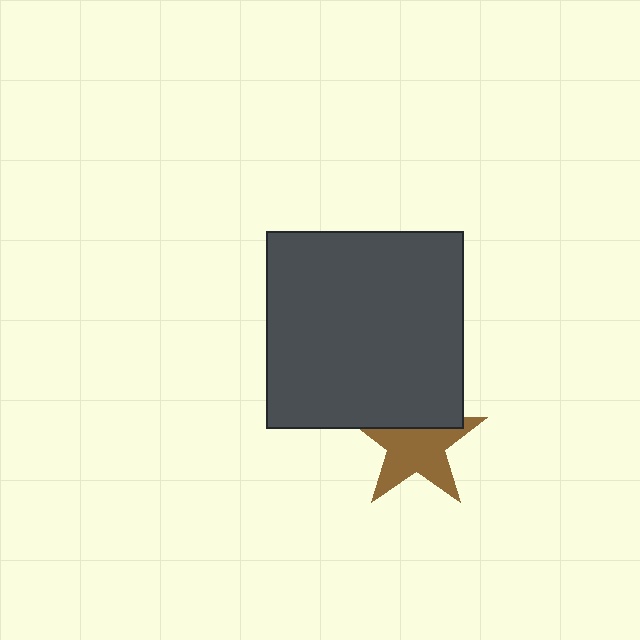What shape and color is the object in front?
The object in front is a dark gray square.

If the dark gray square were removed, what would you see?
You would see the complete brown star.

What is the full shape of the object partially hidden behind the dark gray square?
The partially hidden object is a brown star.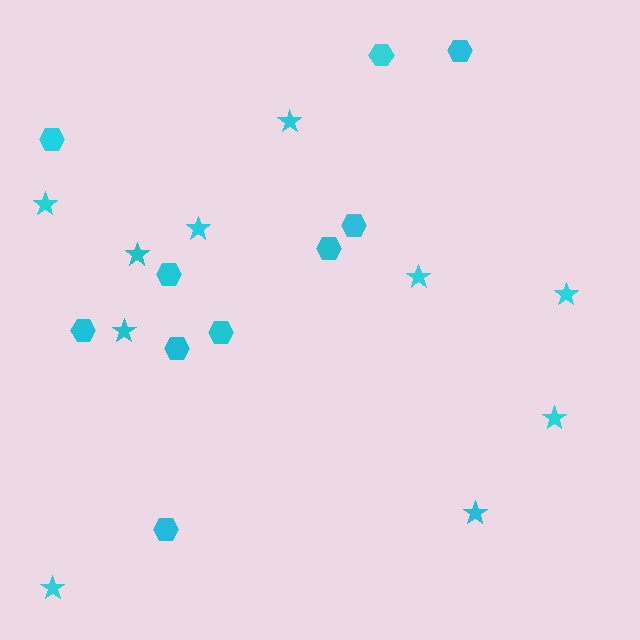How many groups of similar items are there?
There are 2 groups: one group of hexagons (10) and one group of stars (10).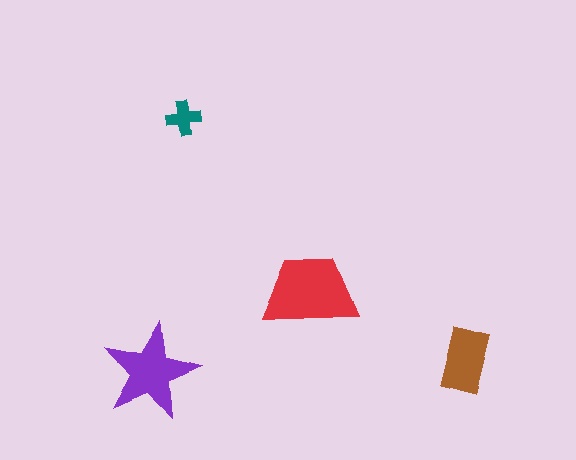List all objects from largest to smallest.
The red trapezoid, the purple star, the brown rectangle, the teal cross.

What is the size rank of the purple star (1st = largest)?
2nd.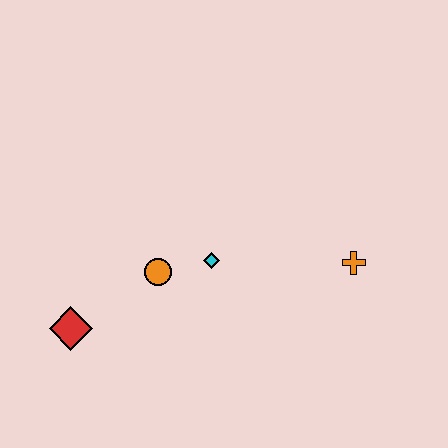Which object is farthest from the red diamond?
The orange cross is farthest from the red diamond.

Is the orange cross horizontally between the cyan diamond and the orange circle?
No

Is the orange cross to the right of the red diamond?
Yes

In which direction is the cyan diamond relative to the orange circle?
The cyan diamond is to the right of the orange circle.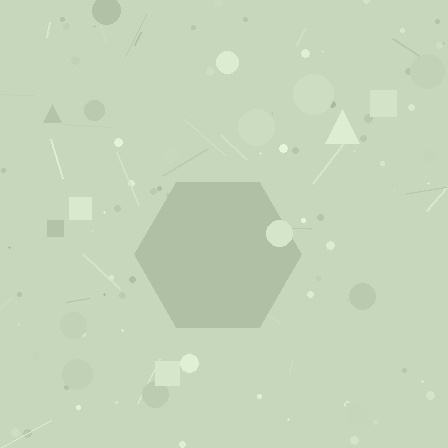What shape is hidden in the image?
A hexagon is hidden in the image.